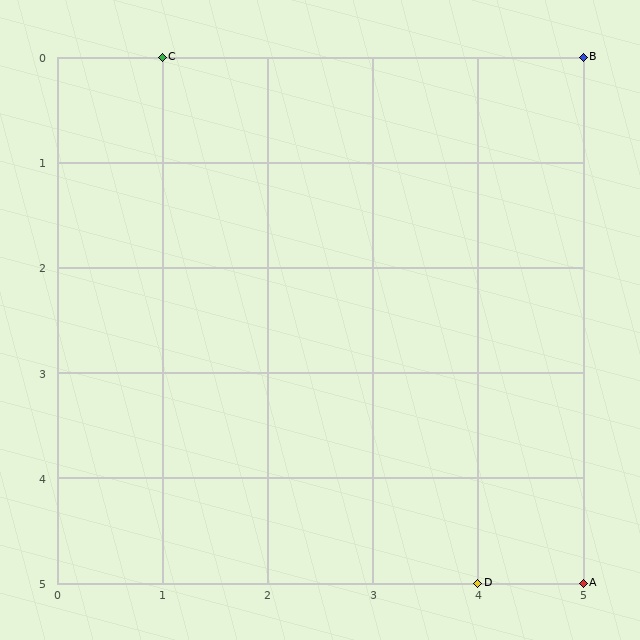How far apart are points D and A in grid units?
Points D and A are 1 column apart.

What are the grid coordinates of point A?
Point A is at grid coordinates (5, 5).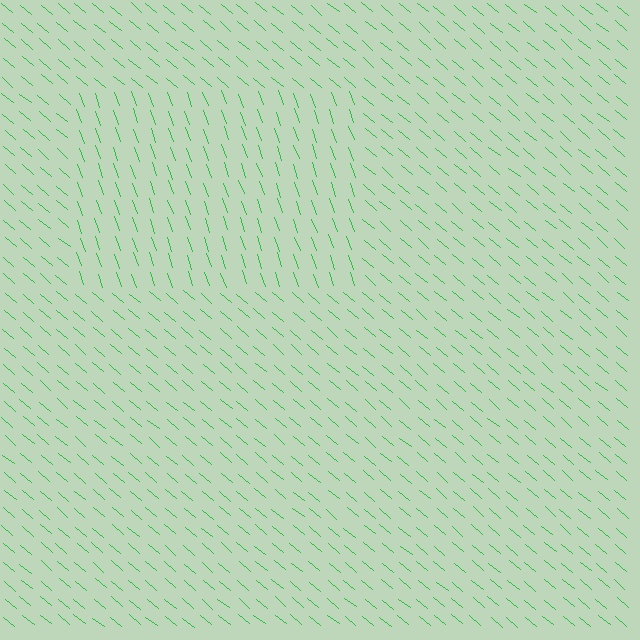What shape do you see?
I see a rectangle.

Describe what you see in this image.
The image is filled with small green line segments. A rectangle region in the image has lines oriented differently from the surrounding lines, creating a visible texture boundary.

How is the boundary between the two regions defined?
The boundary is defined purely by a change in line orientation (approximately 30 degrees difference). All lines are the same color and thickness.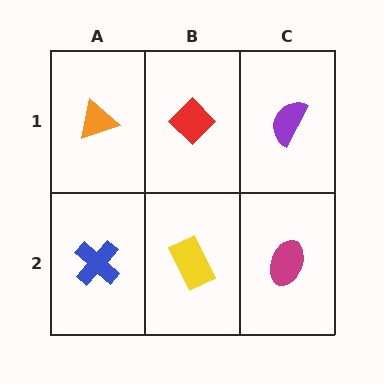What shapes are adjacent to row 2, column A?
An orange triangle (row 1, column A), a yellow rectangle (row 2, column B).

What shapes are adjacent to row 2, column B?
A red diamond (row 1, column B), a blue cross (row 2, column A), a magenta ellipse (row 2, column C).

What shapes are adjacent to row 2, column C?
A purple semicircle (row 1, column C), a yellow rectangle (row 2, column B).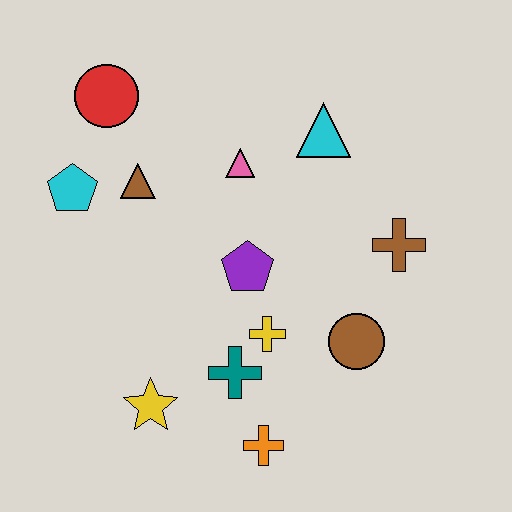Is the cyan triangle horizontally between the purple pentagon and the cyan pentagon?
No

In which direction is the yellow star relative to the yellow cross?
The yellow star is to the left of the yellow cross.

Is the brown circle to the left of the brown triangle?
No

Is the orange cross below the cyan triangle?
Yes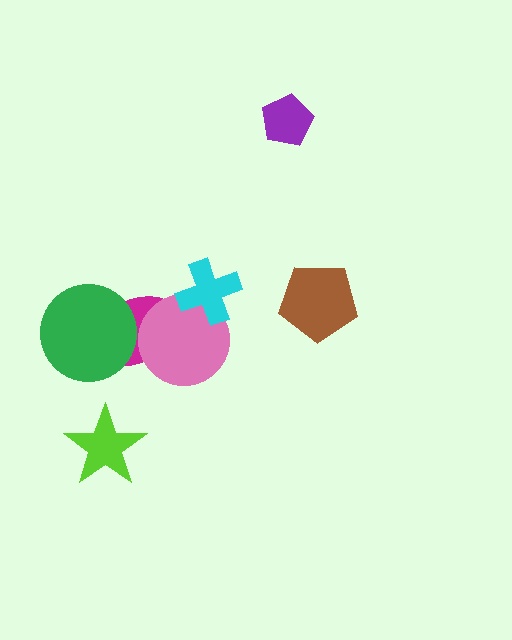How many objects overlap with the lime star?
0 objects overlap with the lime star.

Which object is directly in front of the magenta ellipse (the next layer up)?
The green circle is directly in front of the magenta ellipse.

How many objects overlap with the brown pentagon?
0 objects overlap with the brown pentagon.